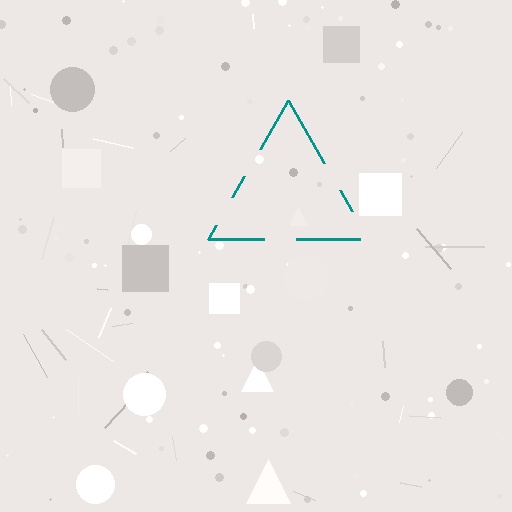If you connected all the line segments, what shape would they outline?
They would outline a triangle.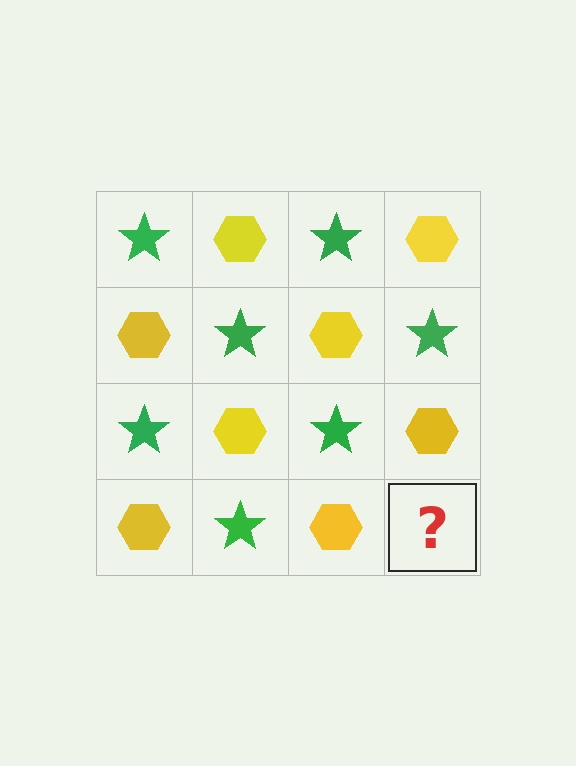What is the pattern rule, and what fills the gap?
The rule is that it alternates green star and yellow hexagon in a checkerboard pattern. The gap should be filled with a green star.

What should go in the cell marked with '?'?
The missing cell should contain a green star.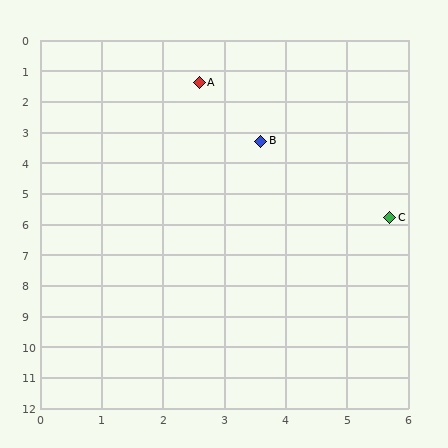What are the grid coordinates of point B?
Point B is at approximately (3.6, 3.3).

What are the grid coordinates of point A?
Point A is at approximately (2.6, 1.4).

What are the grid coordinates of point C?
Point C is at approximately (5.7, 5.8).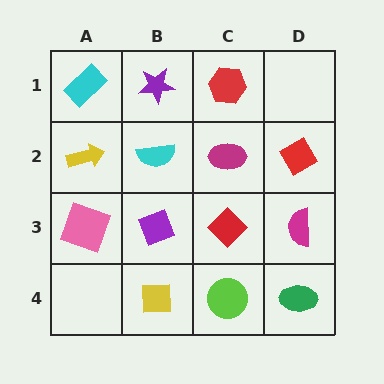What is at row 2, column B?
A cyan semicircle.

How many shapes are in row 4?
3 shapes.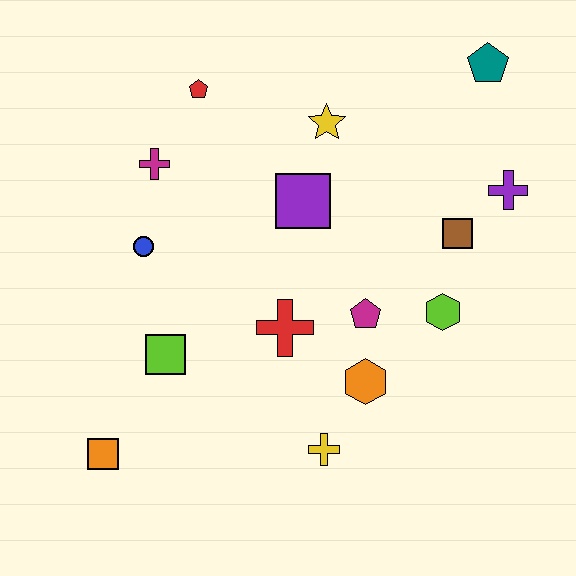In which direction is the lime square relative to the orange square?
The lime square is above the orange square.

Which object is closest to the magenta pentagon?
The orange hexagon is closest to the magenta pentagon.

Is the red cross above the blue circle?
No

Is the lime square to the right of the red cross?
No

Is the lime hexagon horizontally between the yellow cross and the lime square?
No